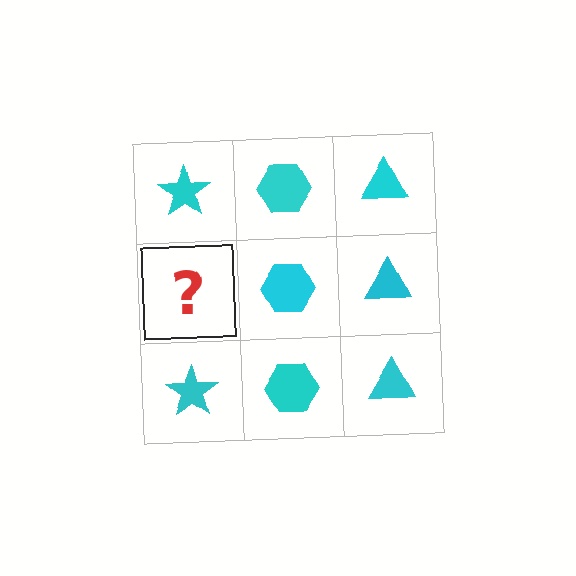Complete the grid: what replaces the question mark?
The question mark should be replaced with a cyan star.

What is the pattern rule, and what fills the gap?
The rule is that each column has a consistent shape. The gap should be filled with a cyan star.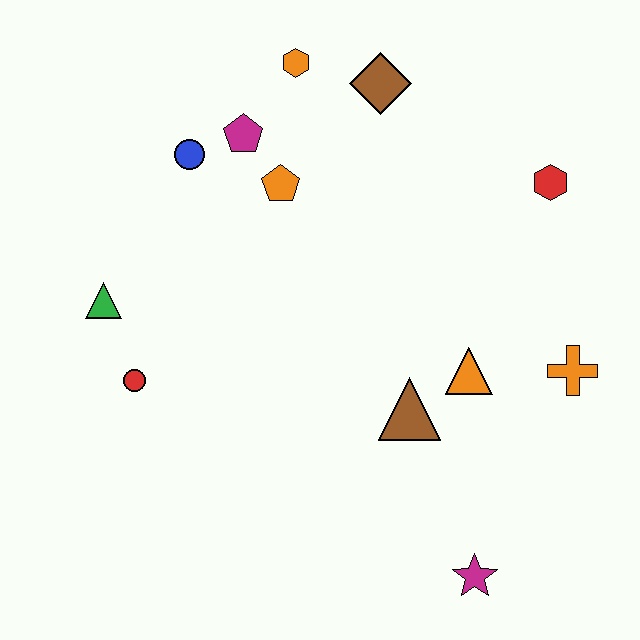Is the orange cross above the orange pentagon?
No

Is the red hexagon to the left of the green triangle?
No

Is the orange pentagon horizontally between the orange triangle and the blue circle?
Yes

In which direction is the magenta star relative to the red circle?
The magenta star is to the right of the red circle.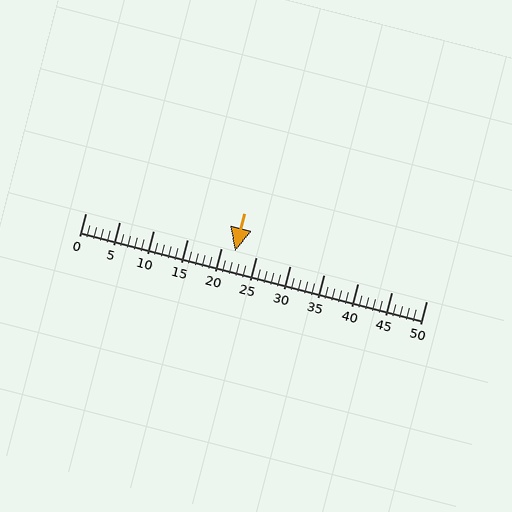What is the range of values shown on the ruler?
The ruler shows values from 0 to 50.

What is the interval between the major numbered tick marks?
The major tick marks are spaced 5 units apart.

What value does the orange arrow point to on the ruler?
The orange arrow points to approximately 22.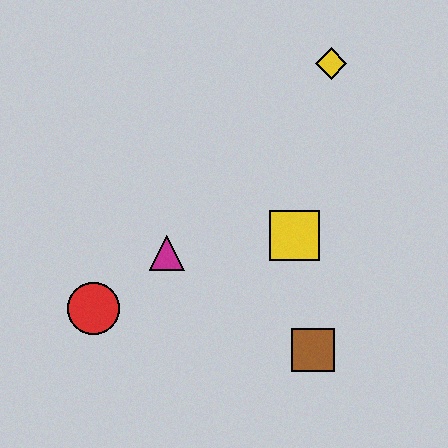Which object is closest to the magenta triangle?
The red circle is closest to the magenta triangle.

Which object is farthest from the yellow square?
The red circle is farthest from the yellow square.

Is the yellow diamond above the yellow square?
Yes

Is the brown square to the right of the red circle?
Yes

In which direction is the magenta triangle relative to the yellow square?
The magenta triangle is to the left of the yellow square.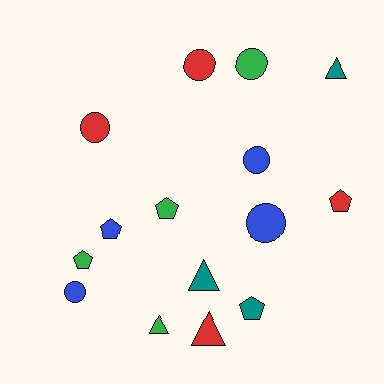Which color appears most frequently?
Blue, with 4 objects.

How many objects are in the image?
There are 15 objects.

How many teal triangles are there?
There are 2 teal triangles.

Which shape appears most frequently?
Circle, with 6 objects.